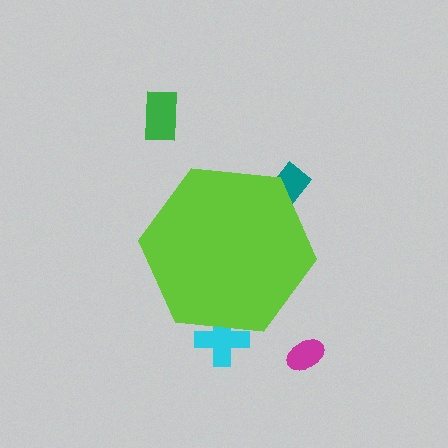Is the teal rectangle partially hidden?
Yes, the teal rectangle is partially hidden behind the lime hexagon.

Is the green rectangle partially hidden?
No, the green rectangle is fully visible.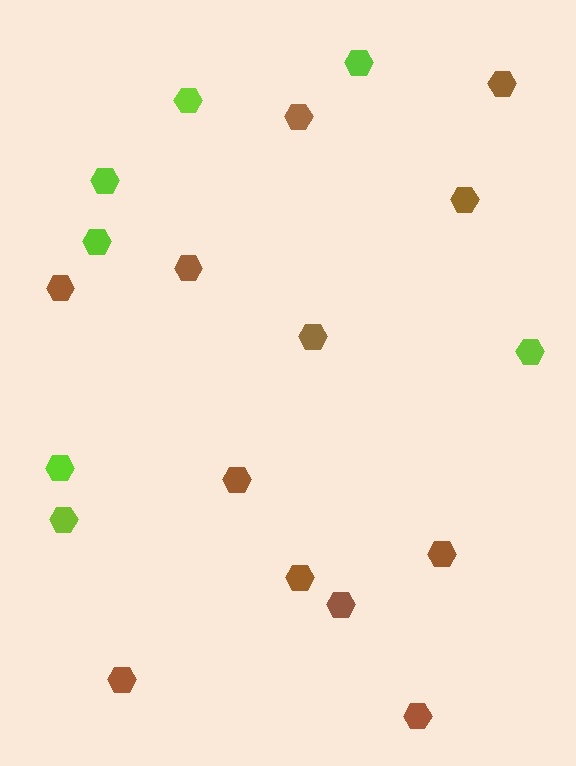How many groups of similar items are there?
There are 2 groups: one group of brown hexagons (12) and one group of lime hexagons (7).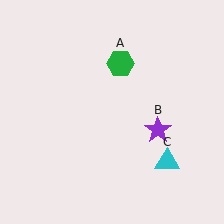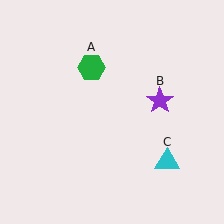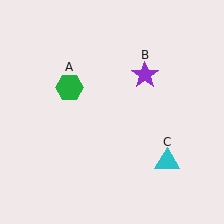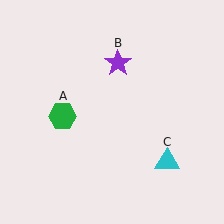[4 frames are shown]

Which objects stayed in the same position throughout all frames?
Cyan triangle (object C) remained stationary.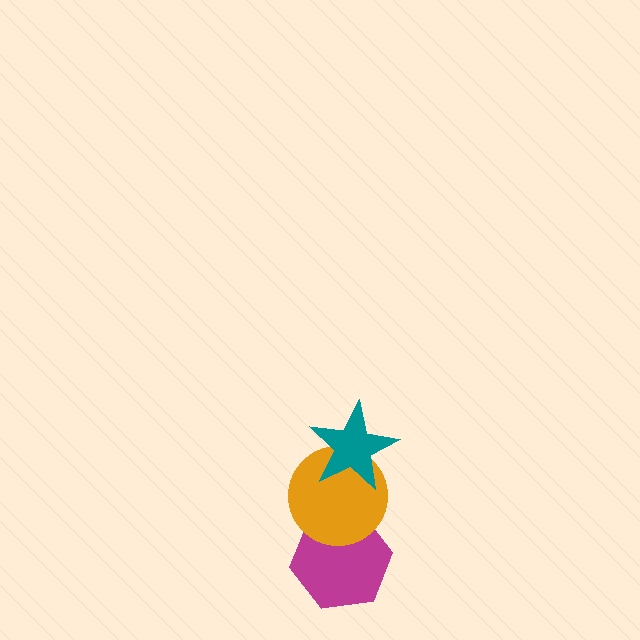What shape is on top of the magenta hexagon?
The orange circle is on top of the magenta hexagon.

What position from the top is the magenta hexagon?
The magenta hexagon is 3rd from the top.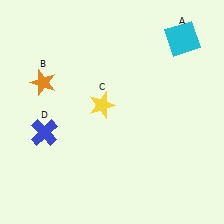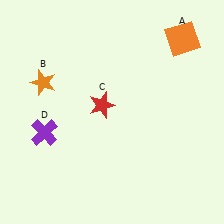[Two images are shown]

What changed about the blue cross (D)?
In Image 1, D is blue. In Image 2, it changed to purple.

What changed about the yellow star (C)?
In Image 1, C is yellow. In Image 2, it changed to red.